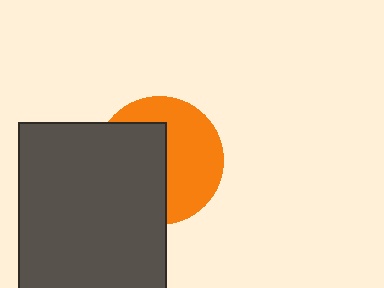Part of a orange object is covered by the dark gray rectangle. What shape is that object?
It is a circle.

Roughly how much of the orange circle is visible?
About half of it is visible (roughly 51%).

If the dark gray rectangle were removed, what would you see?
You would see the complete orange circle.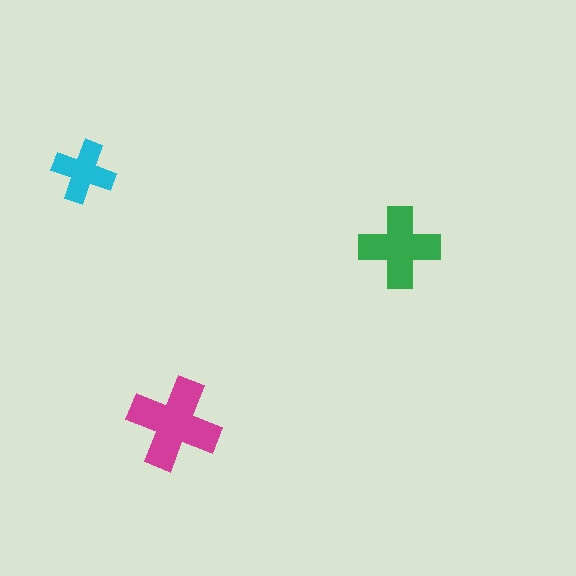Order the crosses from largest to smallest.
the magenta one, the green one, the cyan one.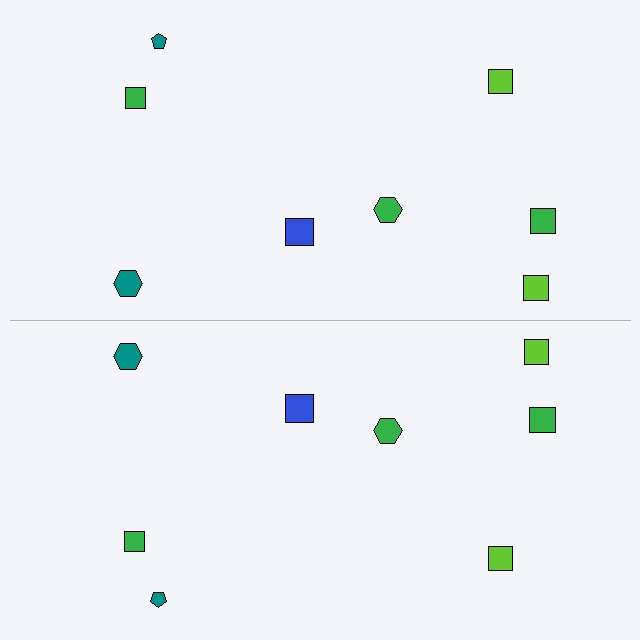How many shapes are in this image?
There are 16 shapes in this image.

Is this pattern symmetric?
Yes, this pattern has bilateral (reflection) symmetry.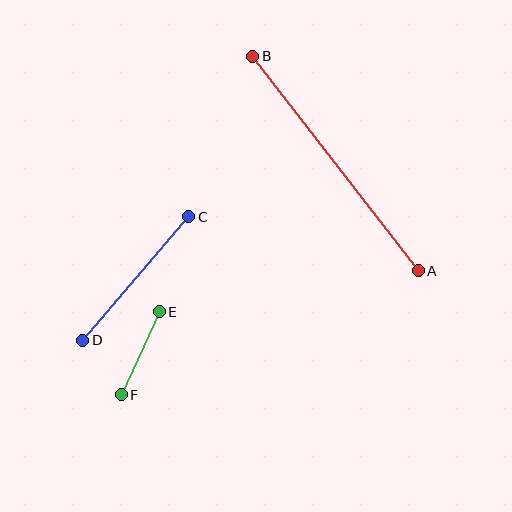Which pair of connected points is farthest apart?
Points A and B are farthest apart.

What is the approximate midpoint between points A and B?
The midpoint is at approximately (335, 164) pixels.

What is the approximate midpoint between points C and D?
The midpoint is at approximately (136, 278) pixels.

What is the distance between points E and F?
The distance is approximately 91 pixels.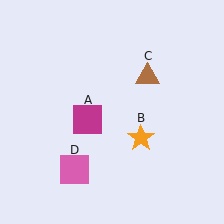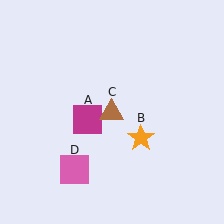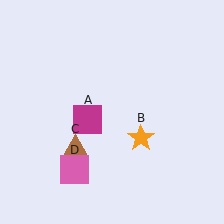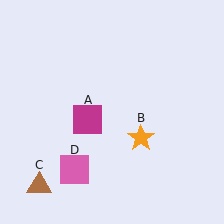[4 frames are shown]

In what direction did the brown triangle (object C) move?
The brown triangle (object C) moved down and to the left.